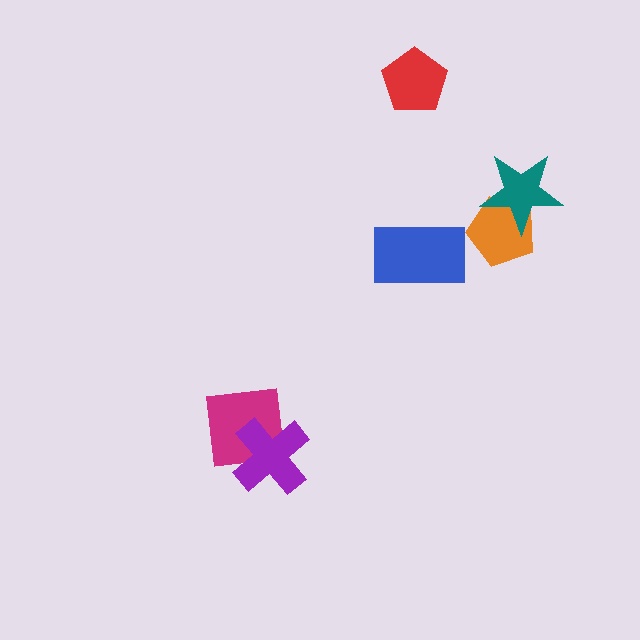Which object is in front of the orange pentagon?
The teal star is in front of the orange pentagon.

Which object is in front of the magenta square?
The purple cross is in front of the magenta square.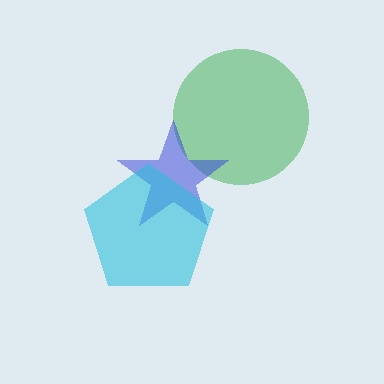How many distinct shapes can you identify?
There are 3 distinct shapes: a green circle, a blue star, a cyan pentagon.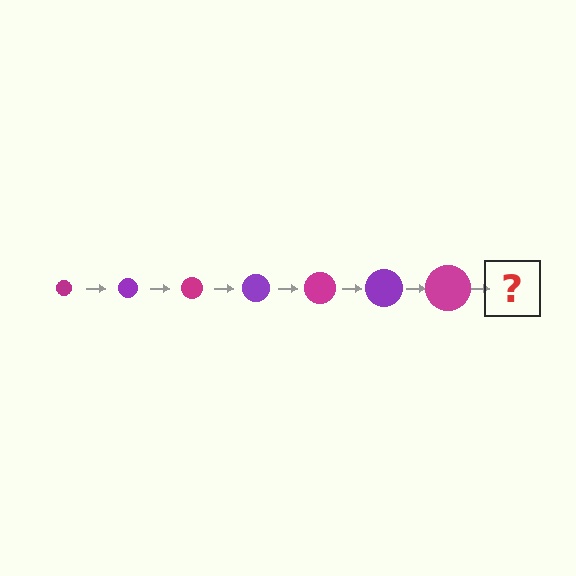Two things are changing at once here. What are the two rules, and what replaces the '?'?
The two rules are that the circle grows larger each step and the color cycles through magenta and purple. The '?' should be a purple circle, larger than the previous one.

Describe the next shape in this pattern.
It should be a purple circle, larger than the previous one.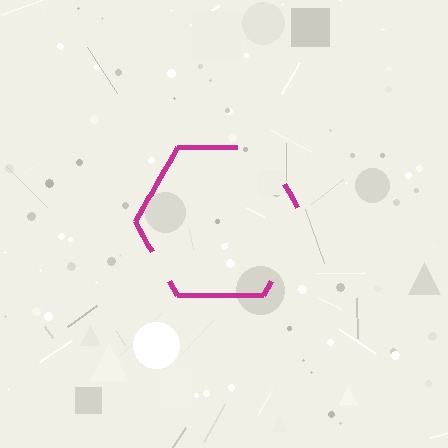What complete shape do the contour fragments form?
The contour fragments form a hexagon.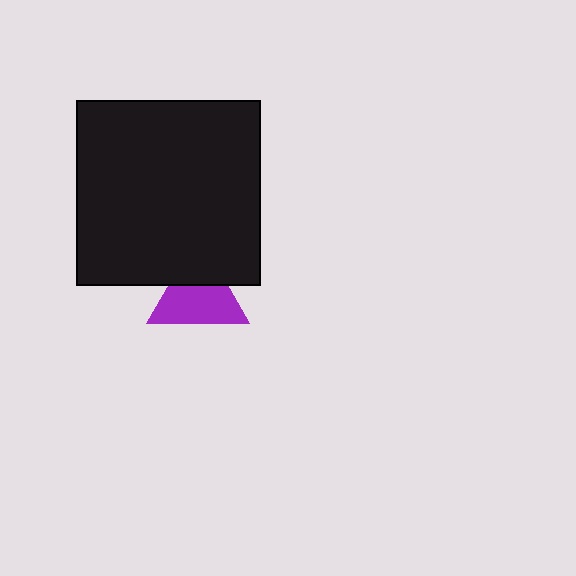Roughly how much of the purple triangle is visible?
Most of it is visible (roughly 67%).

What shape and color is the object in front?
The object in front is a black square.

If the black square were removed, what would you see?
You would see the complete purple triangle.